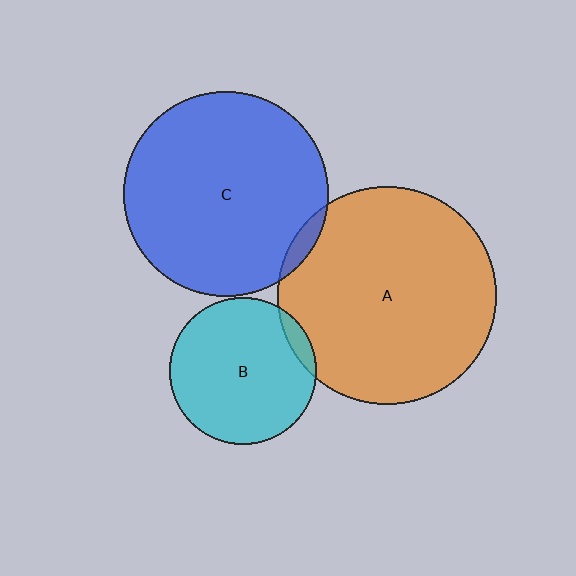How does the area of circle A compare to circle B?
Approximately 2.2 times.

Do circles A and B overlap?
Yes.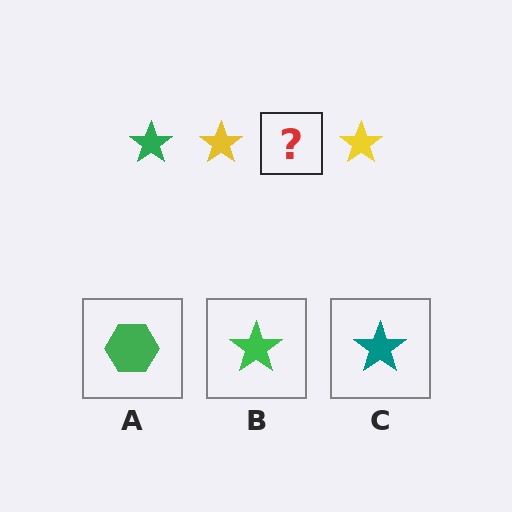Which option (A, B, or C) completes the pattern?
B.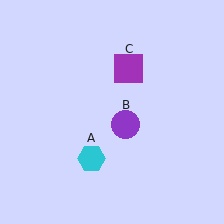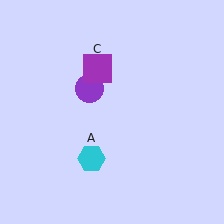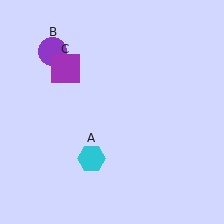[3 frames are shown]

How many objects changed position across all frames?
2 objects changed position: purple circle (object B), purple square (object C).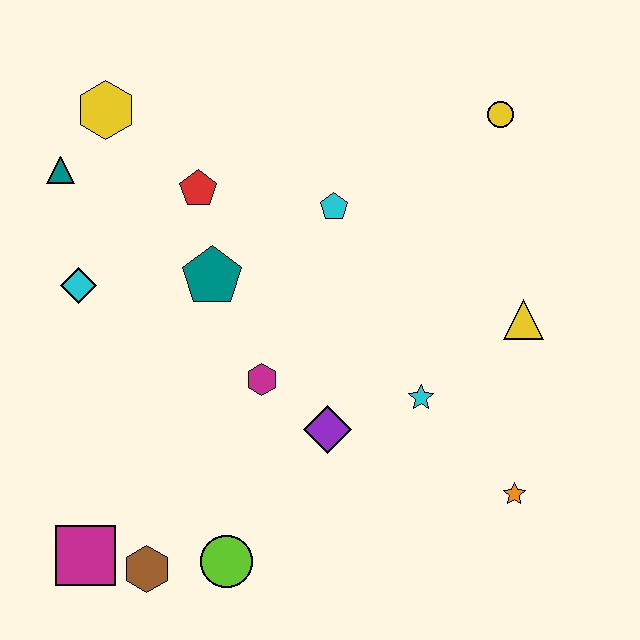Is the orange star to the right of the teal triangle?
Yes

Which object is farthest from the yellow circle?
The magenta square is farthest from the yellow circle.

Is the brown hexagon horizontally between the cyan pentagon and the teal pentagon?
No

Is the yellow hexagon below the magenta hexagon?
No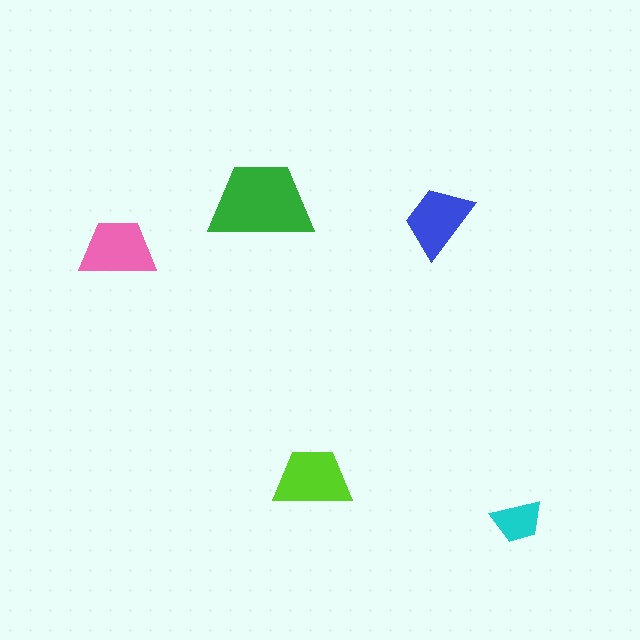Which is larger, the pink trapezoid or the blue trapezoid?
The pink one.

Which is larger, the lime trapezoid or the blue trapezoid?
The lime one.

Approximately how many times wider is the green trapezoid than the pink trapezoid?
About 1.5 times wider.